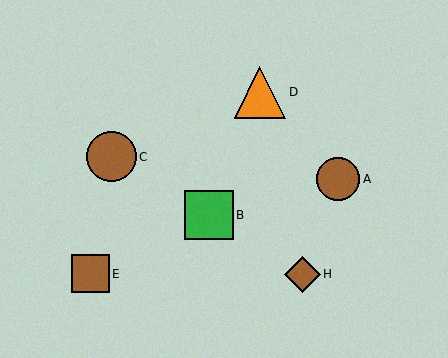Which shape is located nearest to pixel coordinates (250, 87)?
The orange triangle (labeled D) at (260, 92) is nearest to that location.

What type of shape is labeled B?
Shape B is a green square.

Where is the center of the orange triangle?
The center of the orange triangle is at (260, 92).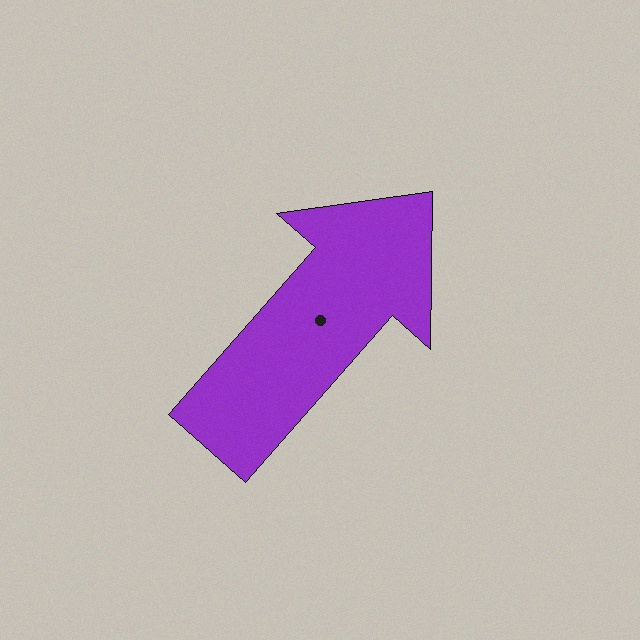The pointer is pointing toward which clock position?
Roughly 1 o'clock.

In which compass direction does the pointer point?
Northeast.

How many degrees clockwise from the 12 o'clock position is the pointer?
Approximately 41 degrees.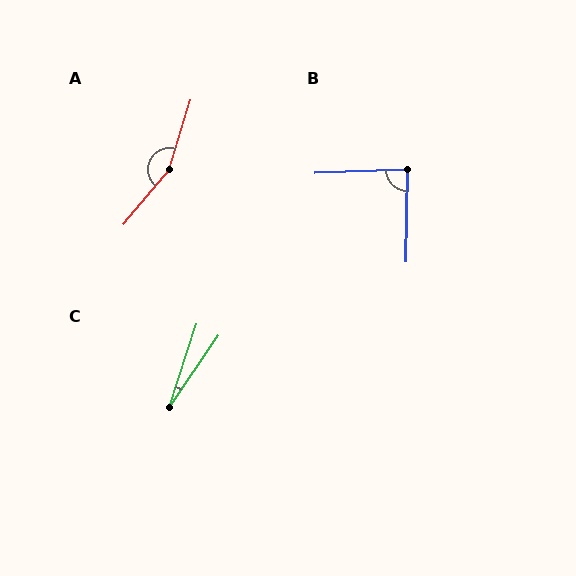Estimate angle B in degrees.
Approximately 87 degrees.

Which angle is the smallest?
C, at approximately 16 degrees.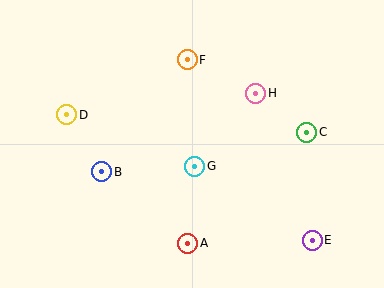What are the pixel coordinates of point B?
Point B is at (102, 172).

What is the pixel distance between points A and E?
The distance between A and E is 125 pixels.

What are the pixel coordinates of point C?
Point C is at (307, 132).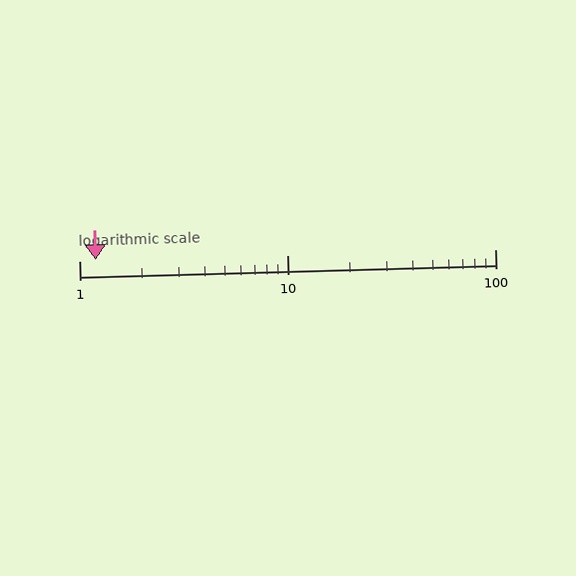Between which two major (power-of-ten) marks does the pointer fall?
The pointer is between 1 and 10.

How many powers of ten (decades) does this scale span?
The scale spans 2 decades, from 1 to 100.